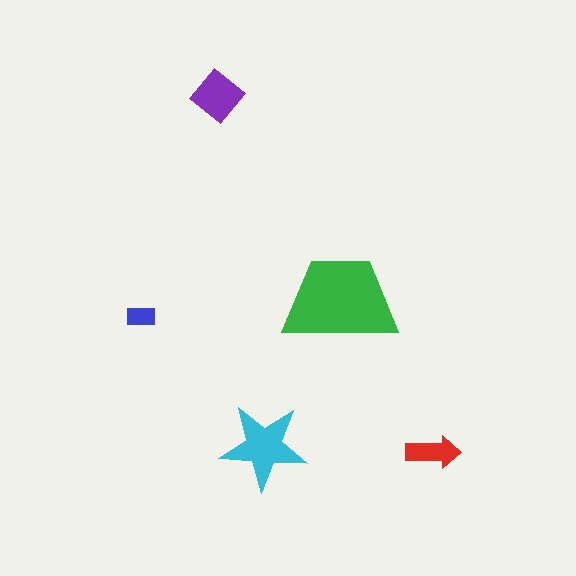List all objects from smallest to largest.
The blue rectangle, the red arrow, the purple diamond, the cyan star, the green trapezoid.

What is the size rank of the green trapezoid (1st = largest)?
1st.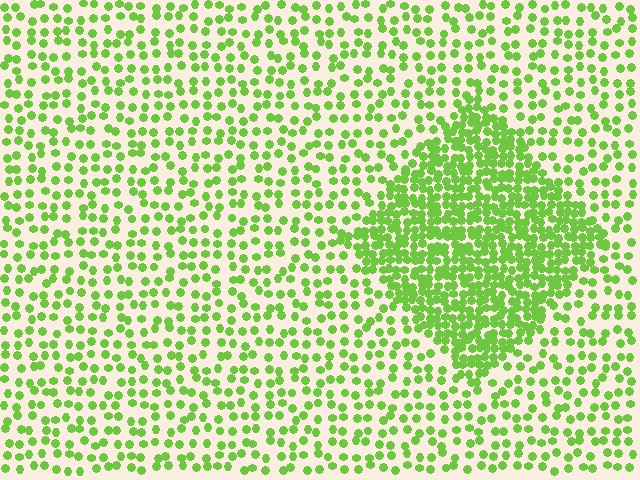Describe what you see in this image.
The image contains small lime elements arranged at two different densities. A diamond-shaped region is visible where the elements are more densely packed than the surrounding area.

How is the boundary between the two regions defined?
The boundary is defined by a change in element density (approximately 2.4x ratio). All elements are the same color, size, and shape.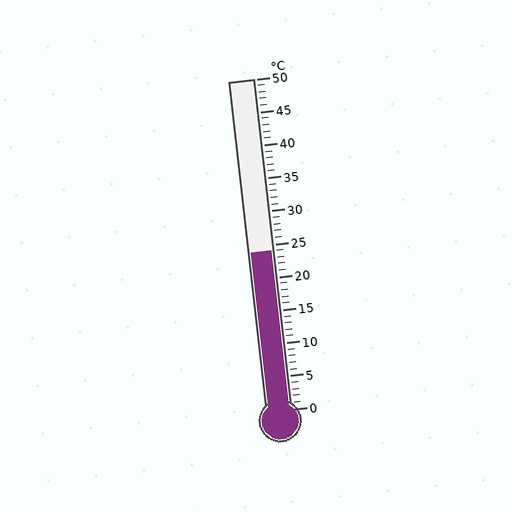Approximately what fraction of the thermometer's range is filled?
The thermometer is filled to approximately 50% of its range.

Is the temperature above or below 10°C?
The temperature is above 10°C.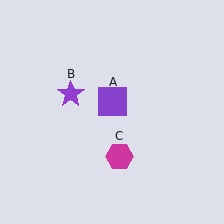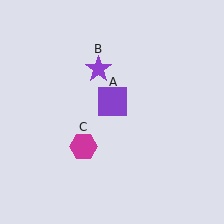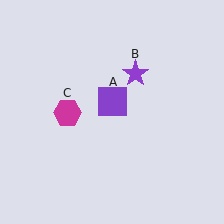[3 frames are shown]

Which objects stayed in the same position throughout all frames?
Purple square (object A) remained stationary.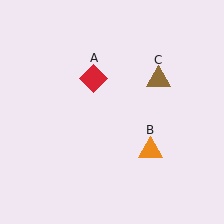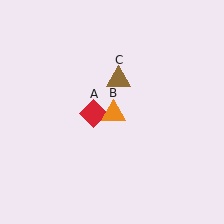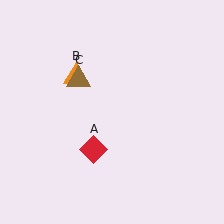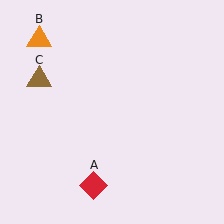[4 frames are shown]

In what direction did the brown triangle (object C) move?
The brown triangle (object C) moved left.